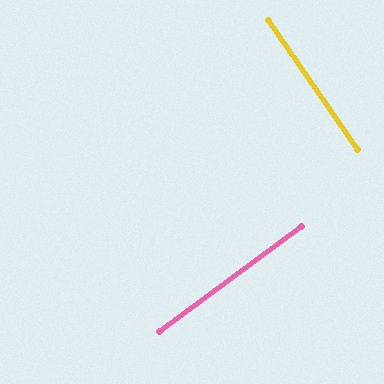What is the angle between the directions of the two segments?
Approximately 88 degrees.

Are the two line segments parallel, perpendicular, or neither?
Perpendicular — they meet at approximately 88°.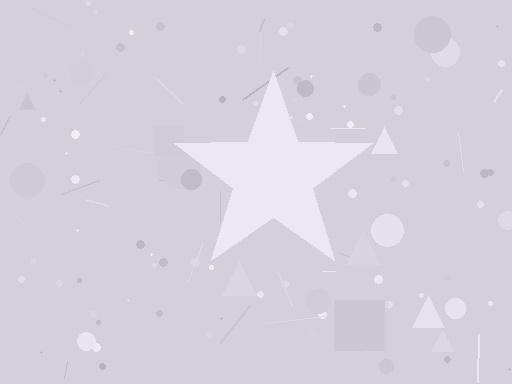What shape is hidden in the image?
A star is hidden in the image.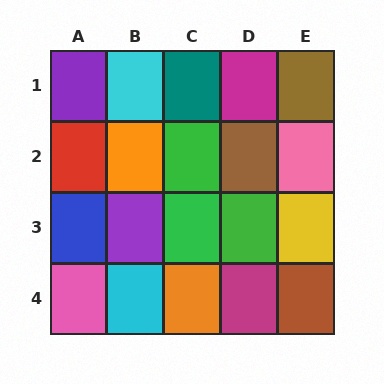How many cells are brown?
3 cells are brown.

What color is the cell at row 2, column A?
Red.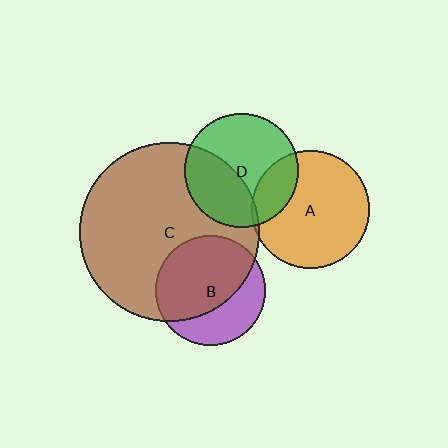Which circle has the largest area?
Circle C (brown).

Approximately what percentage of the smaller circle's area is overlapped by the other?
Approximately 5%.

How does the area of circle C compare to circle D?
Approximately 2.5 times.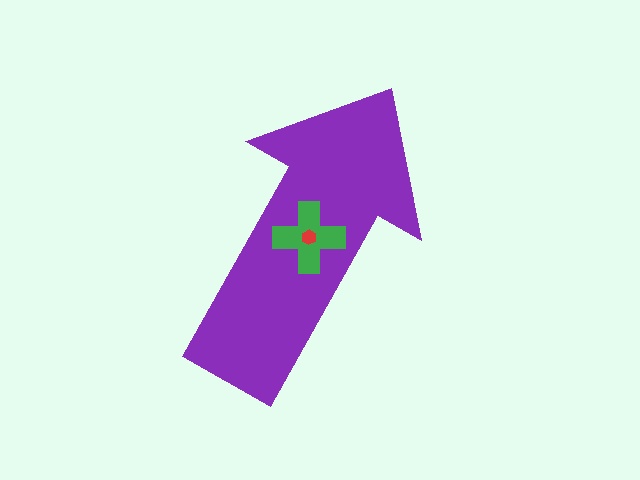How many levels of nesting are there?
3.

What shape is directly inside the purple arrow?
The green cross.